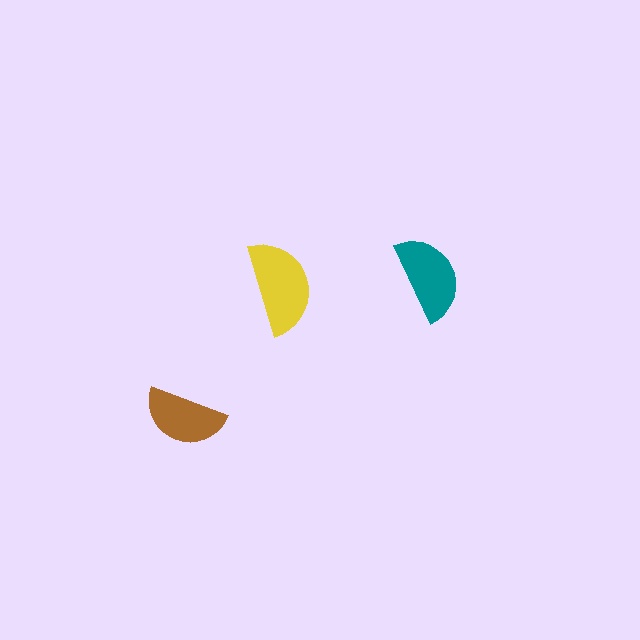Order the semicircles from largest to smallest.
the yellow one, the teal one, the brown one.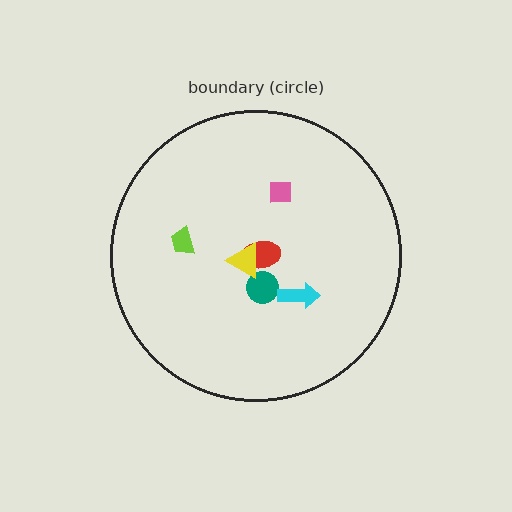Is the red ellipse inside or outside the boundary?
Inside.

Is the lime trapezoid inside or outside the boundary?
Inside.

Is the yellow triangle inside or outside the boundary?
Inside.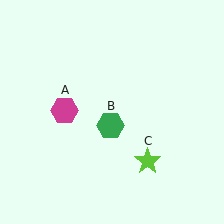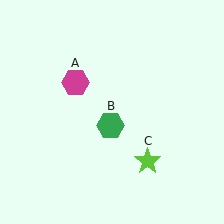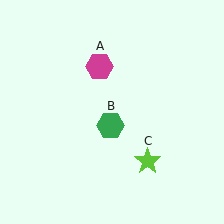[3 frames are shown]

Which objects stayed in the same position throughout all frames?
Green hexagon (object B) and lime star (object C) remained stationary.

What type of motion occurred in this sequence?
The magenta hexagon (object A) rotated clockwise around the center of the scene.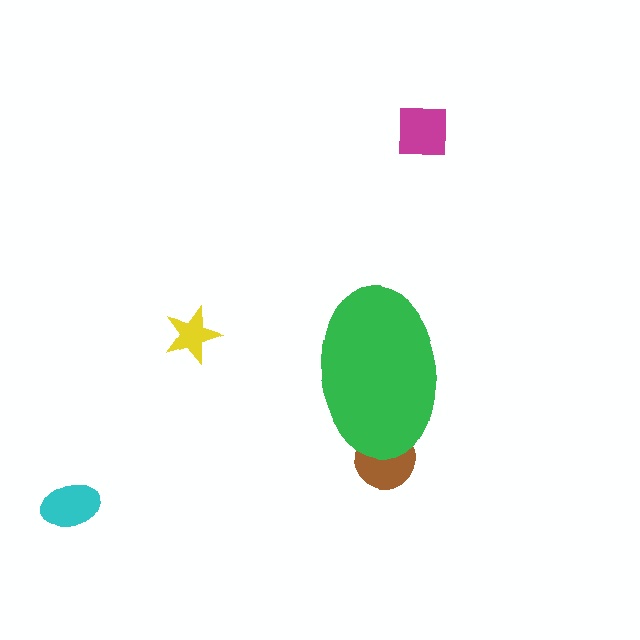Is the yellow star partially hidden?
No, the yellow star is fully visible.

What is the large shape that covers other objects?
A green ellipse.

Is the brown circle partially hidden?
Yes, the brown circle is partially hidden behind the green ellipse.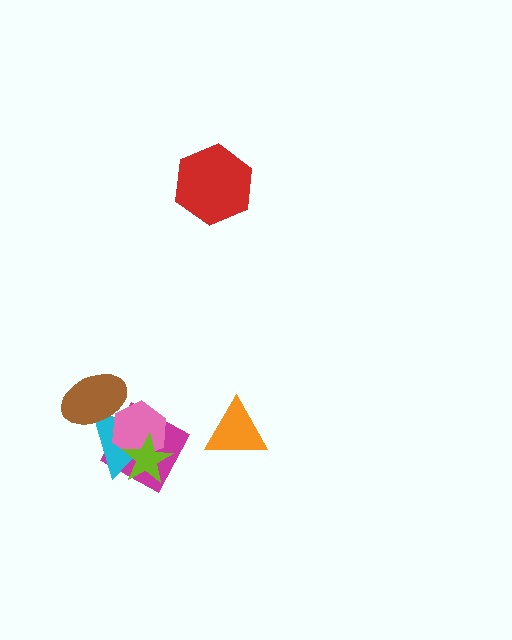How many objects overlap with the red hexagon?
0 objects overlap with the red hexagon.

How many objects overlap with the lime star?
3 objects overlap with the lime star.